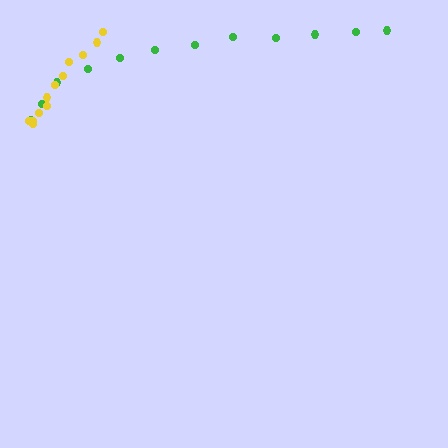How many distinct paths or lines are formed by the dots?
There are 2 distinct paths.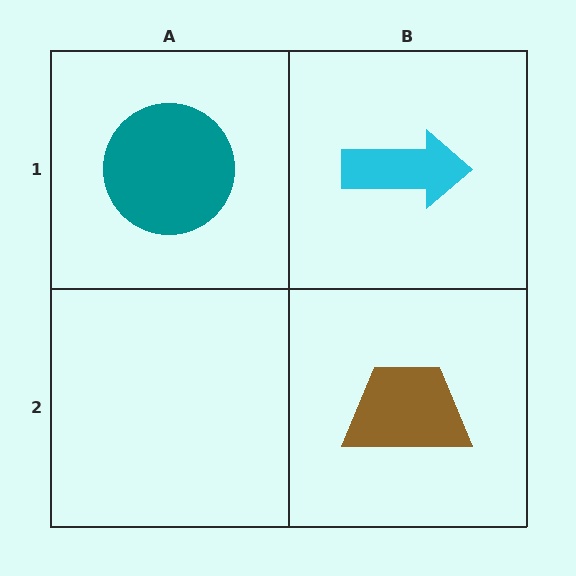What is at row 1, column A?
A teal circle.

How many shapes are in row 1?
2 shapes.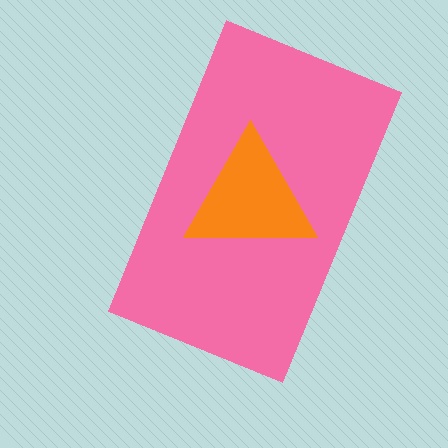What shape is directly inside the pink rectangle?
The orange triangle.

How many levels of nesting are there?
2.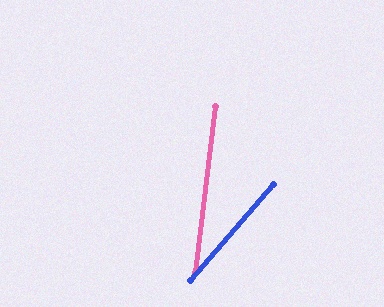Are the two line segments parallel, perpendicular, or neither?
Neither parallel nor perpendicular — they differ by about 34°.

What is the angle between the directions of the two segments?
Approximately 34 degrees.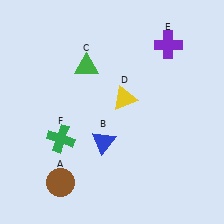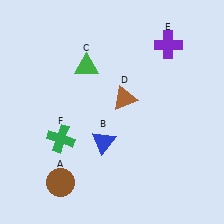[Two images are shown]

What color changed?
The triangle (D) changed from yellow in Image 1 to brown in Image 2.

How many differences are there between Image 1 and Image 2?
There is 1 difference between the two images.